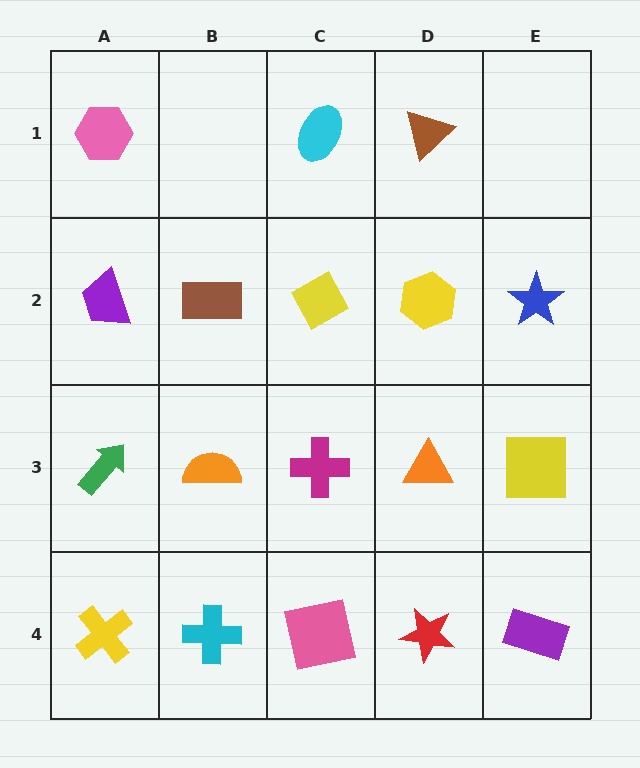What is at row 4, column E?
A purple rectangle.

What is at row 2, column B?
A brown rectangle.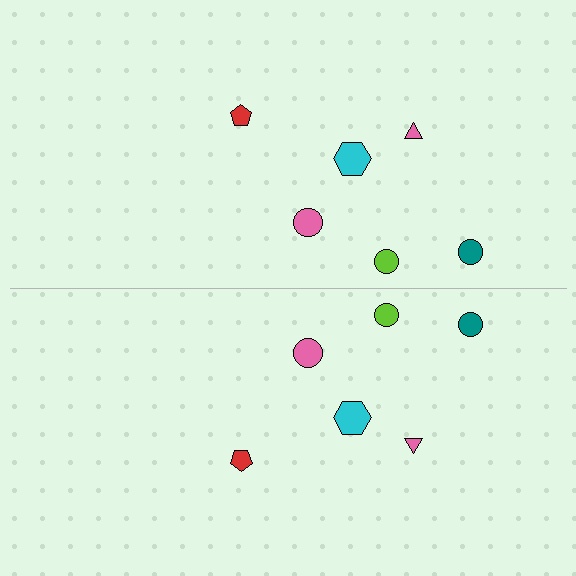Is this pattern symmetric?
Yes, this pattern has bilateral (reflection) symmetry.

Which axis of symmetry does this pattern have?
The pattern has a horizontal axis of symmetry running through the center of the image.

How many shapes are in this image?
There are 12 shapes in this image.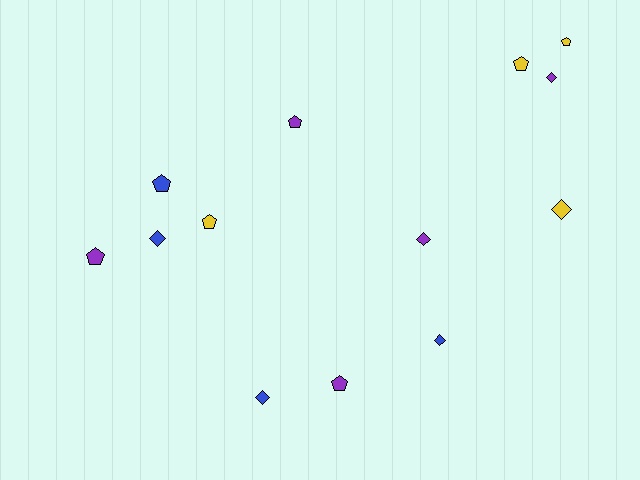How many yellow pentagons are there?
There are 3 yellow pentagons.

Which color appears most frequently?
Purple, with 5 objects.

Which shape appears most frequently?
Pentagon, with 7 objects.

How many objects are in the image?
There are 13 objects.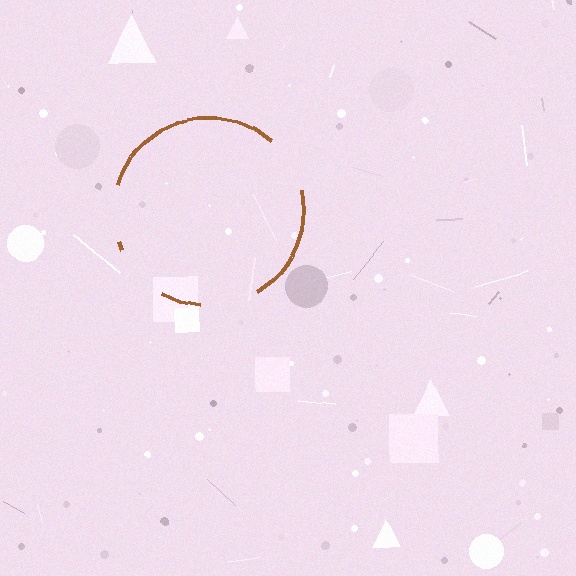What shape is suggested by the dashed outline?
The dashed outline suggests a circle.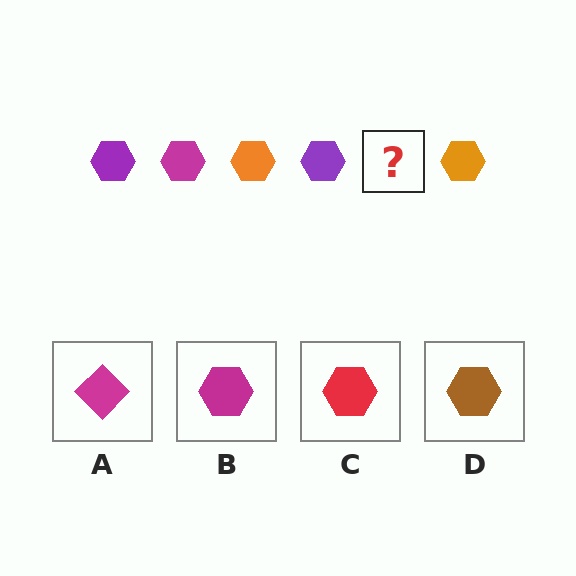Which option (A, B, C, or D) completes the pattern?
B.